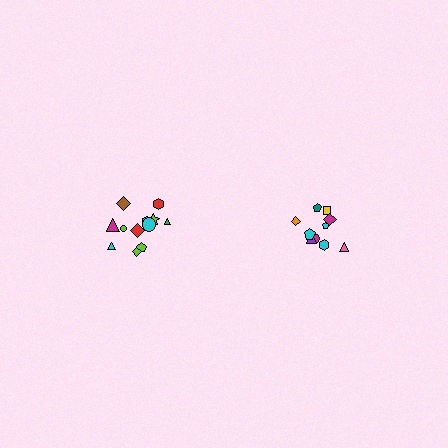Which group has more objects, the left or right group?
The left group.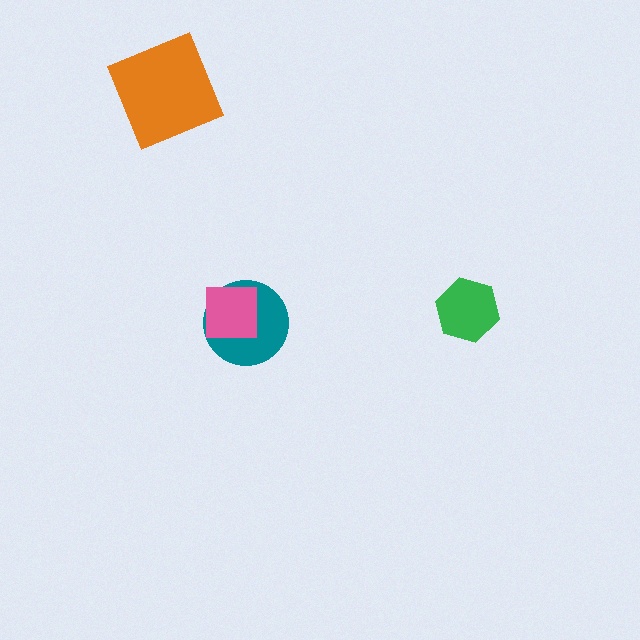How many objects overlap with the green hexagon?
0 objects overlap with the green hexagon.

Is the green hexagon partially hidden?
No, no other shape covers it.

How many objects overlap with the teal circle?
1 object overlaps with the teal circle.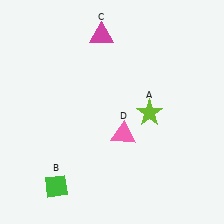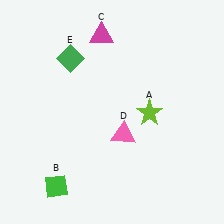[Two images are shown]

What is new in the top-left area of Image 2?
A green diamond (E) was added in the top-left area of Image 2.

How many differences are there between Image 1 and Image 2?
There is 1 difference between the two images.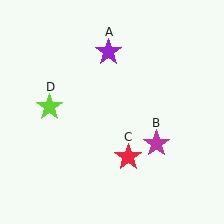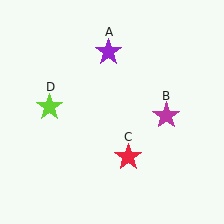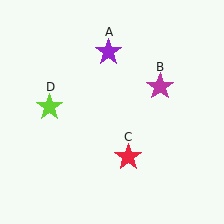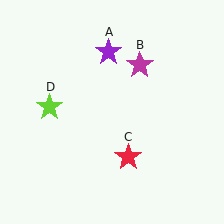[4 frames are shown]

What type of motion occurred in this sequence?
The magenta star (object B) rotated counterclockwise around the center of the scene.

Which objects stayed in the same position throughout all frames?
Purple star (object A) and red star (object C) and lime star (object D) remained stationary.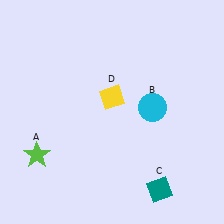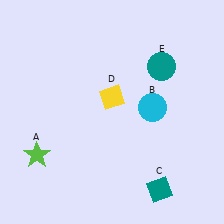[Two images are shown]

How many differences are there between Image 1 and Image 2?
There is 1 difference between the two images.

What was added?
A teal circle (E) was added in Image 2.